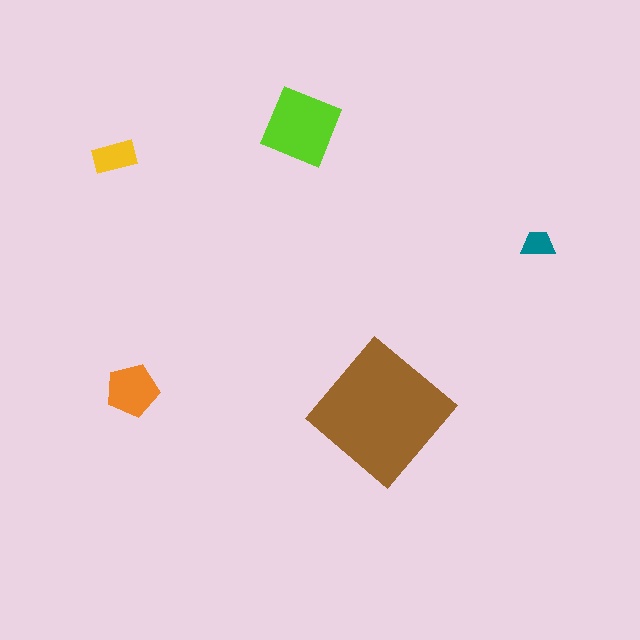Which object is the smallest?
The teal trapezoid.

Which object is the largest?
The brown diamond.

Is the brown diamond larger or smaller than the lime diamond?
Larger.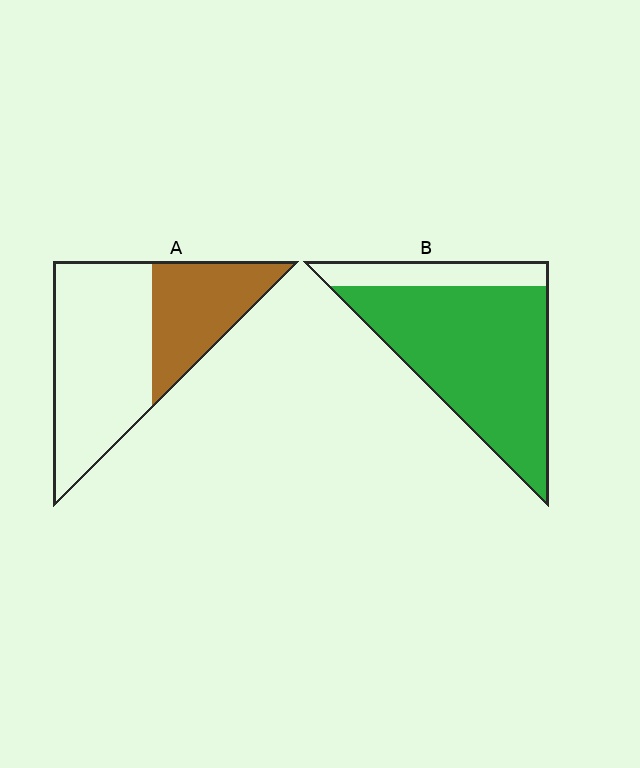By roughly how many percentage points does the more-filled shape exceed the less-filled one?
By roughly 45 percentage points (B over A).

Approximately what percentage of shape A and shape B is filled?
A is approximately 35% and B is approximately 80%.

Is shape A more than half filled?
No.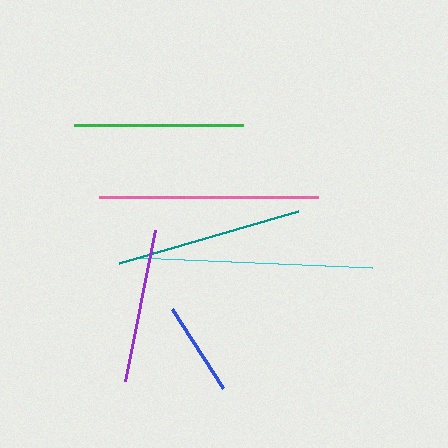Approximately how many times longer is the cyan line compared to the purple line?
The cyan line is approximately 1.5 times the length of the purple line.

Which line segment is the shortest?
The blue line is the shortest at approximately 94 pixels.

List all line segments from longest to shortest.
From longest to shortest: cyan, pink, teal, green, purple, blue.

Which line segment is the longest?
The cyan line is the longest at approximately 235 pixels.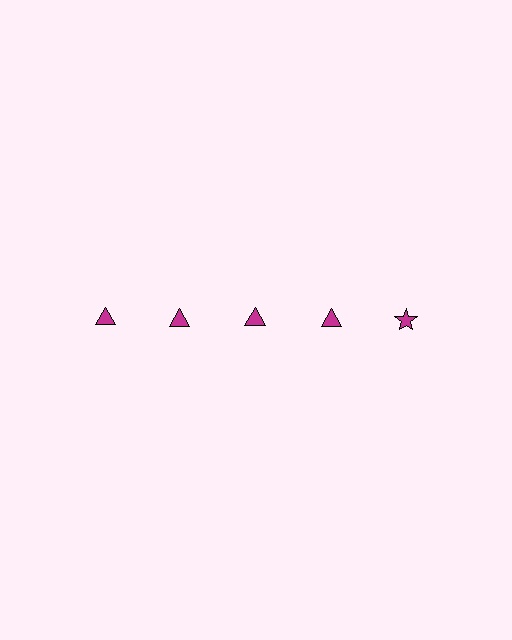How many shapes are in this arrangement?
There are 5 shapes arranged in a grid pattern.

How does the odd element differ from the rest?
It has a different shape: star instead of triangle.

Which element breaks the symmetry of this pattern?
The magenta star in the top row, rightmost column breaks the symmetry. All other shapes are magenta triangles.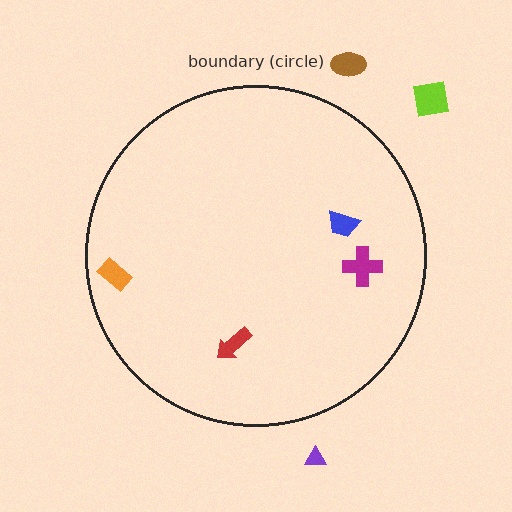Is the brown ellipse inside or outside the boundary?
Outside.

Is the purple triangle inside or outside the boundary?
Outside.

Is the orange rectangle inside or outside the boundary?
Inside.